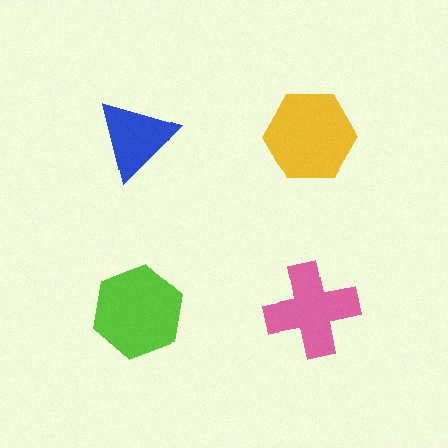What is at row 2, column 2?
A pink cross.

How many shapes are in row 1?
2 shapes.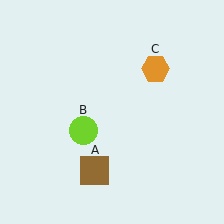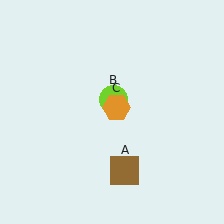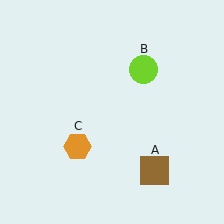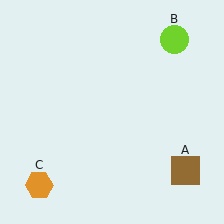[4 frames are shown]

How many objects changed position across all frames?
3 objects changed position: brown square (object A), lime circle (object B), orange hexagon (object C).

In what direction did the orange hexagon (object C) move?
The orange hexagon (object C) moved down and to the left.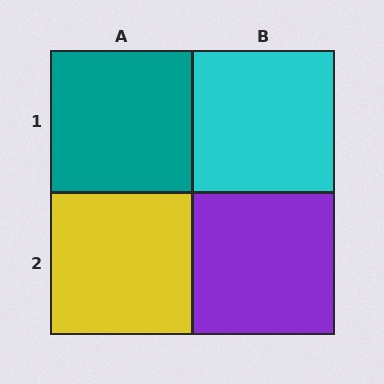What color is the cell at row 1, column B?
Cyan.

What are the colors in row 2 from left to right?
Yellow, purple.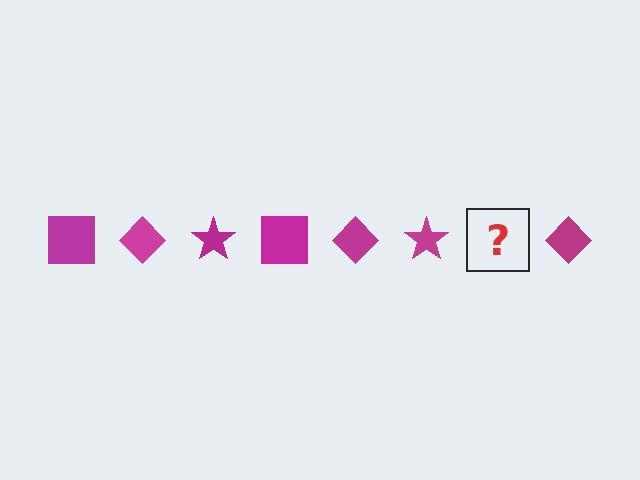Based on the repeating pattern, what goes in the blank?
The blank should be a magenta square.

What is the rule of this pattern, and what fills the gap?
The rule is that the pattern cycles through square, diamond, star shapes in magenta. The gap should be filled with a magenta square.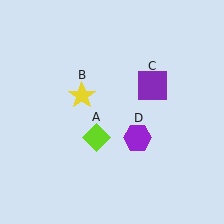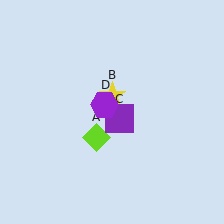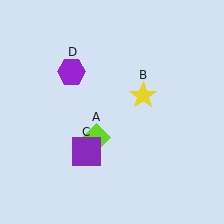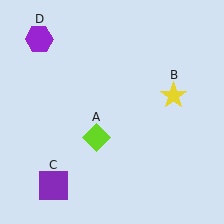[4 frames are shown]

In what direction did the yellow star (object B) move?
The yellow star (object B) moved right.